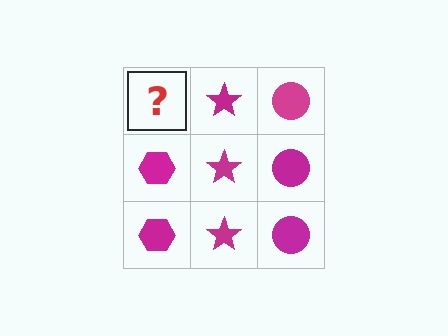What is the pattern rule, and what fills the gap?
The rule is that each column has a consistent shape. The gap should be filled with a magenta hexagon.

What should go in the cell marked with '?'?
The missing cell should contain a magenta hexagon.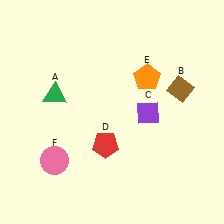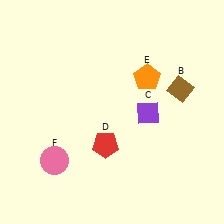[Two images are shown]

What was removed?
The green triangle (A) was removed in Image 2.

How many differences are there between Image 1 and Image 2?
There is 1 difference between the two images.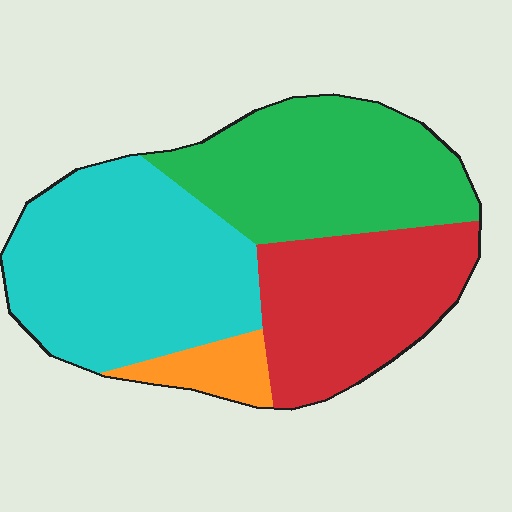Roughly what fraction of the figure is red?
Red takes up between a sixth and a third of the figure.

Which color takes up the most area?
Cyan, at roughly 35%.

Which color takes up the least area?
Orange, at roughly 5%.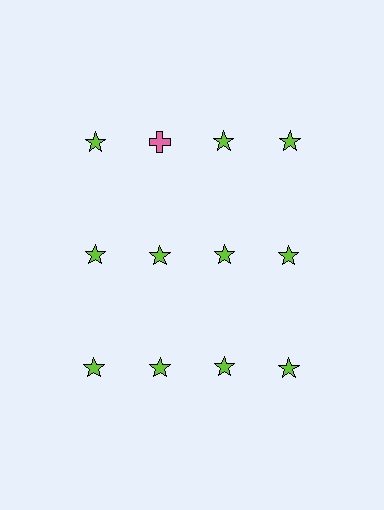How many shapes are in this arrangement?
There are 12 shapes arranged in a grid pattern.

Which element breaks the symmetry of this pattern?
The pink cross in the top row, second from left column breaks the symmetry. All other shapes are lime stars.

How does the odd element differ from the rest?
It differs in both color (pink instead of lime) and shape (cross instead of star).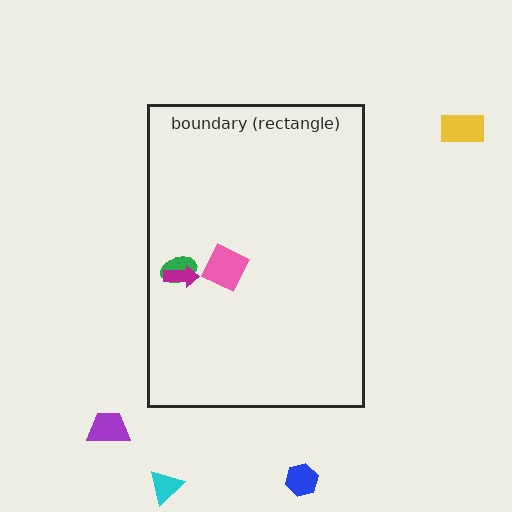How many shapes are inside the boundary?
3 inside, 4 outside.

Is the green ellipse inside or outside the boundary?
Inside.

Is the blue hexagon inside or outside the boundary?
Outside.